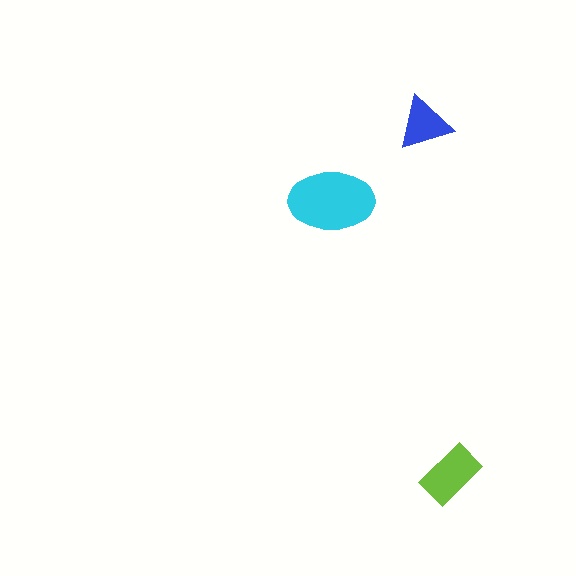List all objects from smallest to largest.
The blue triangle, the lime rectangle, the cyan ellipse.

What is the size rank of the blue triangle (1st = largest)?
3rd.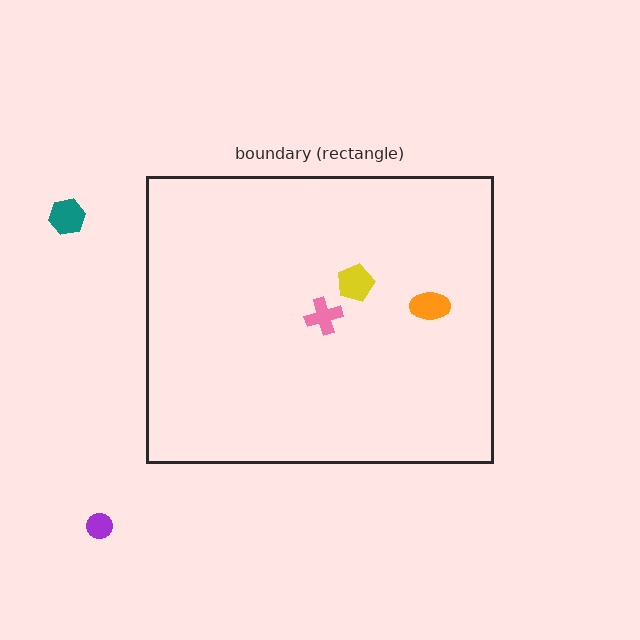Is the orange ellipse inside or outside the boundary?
Inside.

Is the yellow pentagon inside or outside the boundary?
Inside.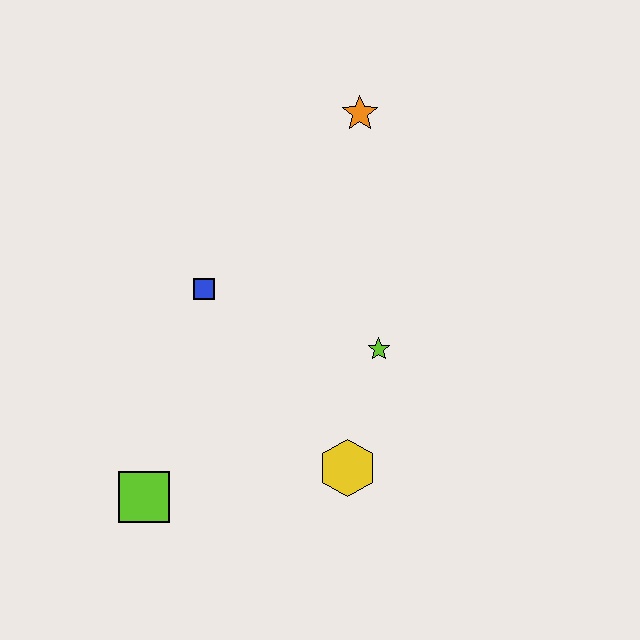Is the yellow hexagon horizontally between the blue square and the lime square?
No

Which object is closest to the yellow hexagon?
The lime star is closest to the yellow hexagon.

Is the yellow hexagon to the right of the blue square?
Yes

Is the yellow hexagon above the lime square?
Yes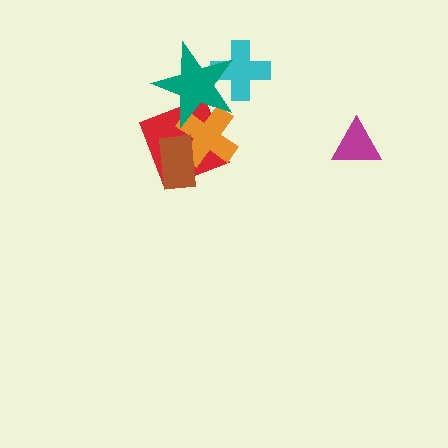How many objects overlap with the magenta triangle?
0 objects overlap with the magenta triangle.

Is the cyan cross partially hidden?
Yes, it is partially covered by another shape.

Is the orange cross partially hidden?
Yes, it is partially covered by another shape.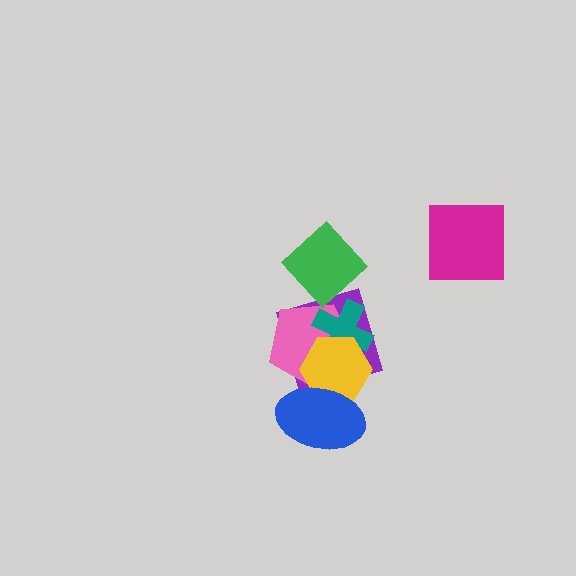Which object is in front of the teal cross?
The yellow hexagon is in front of the teal cross.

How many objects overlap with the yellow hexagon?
4 objects overlap with the yellow hexagon.